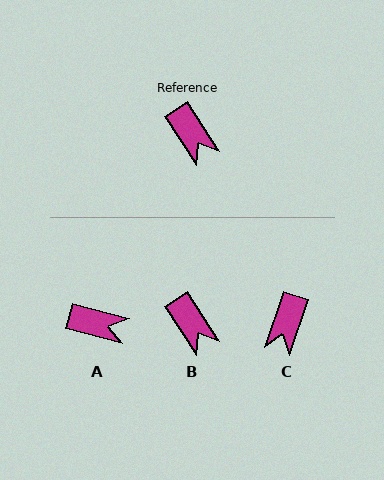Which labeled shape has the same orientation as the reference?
B.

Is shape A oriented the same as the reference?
No, it is off by about 42 degrees.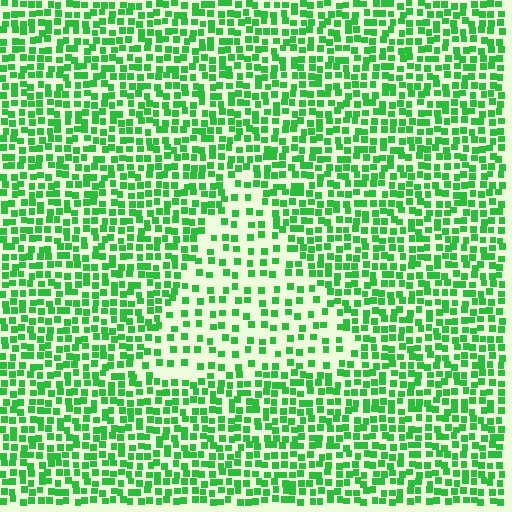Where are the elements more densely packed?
The elements are more densely packed outside the triangle boundary.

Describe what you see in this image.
The image contains small green elements arranged at two different densities. A triangle-shaped region is visible where the elements are less densely packed than the surrounding area.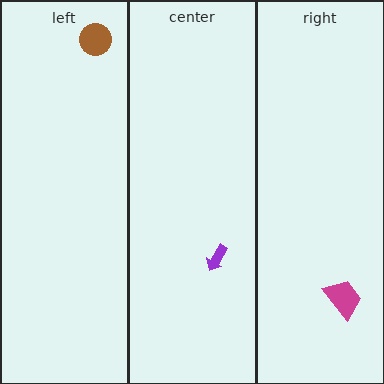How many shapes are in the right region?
1.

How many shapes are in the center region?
1.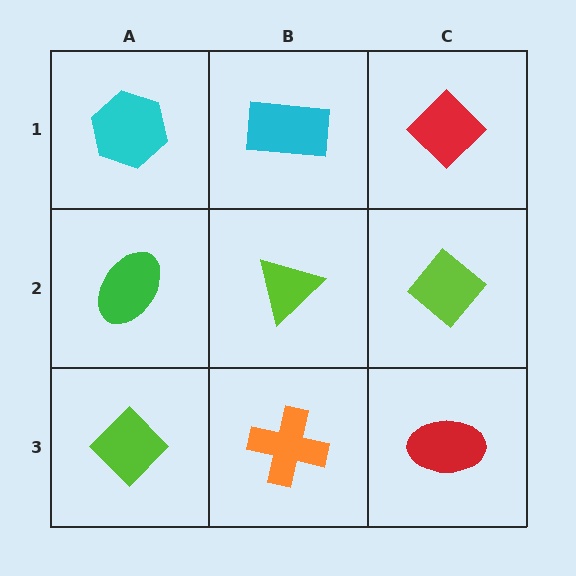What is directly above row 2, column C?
A red diamond.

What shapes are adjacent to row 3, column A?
A green ellipse (row 2, column A), an orange cross (row 3, column B).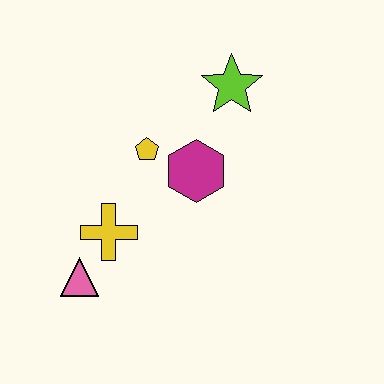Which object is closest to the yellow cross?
The pink triangle is closest to the yellow cross.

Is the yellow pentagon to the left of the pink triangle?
No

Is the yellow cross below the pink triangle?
No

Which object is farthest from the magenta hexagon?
The pink triangle is farthest from the magenta hexagon.